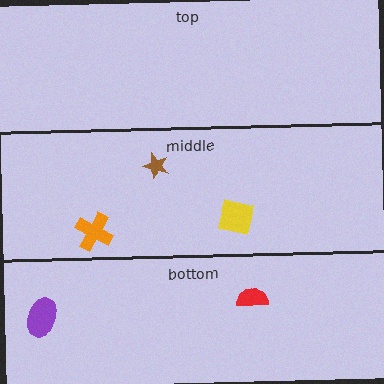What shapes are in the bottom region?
The red semicircle, the purple ellipse.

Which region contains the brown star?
The middle region.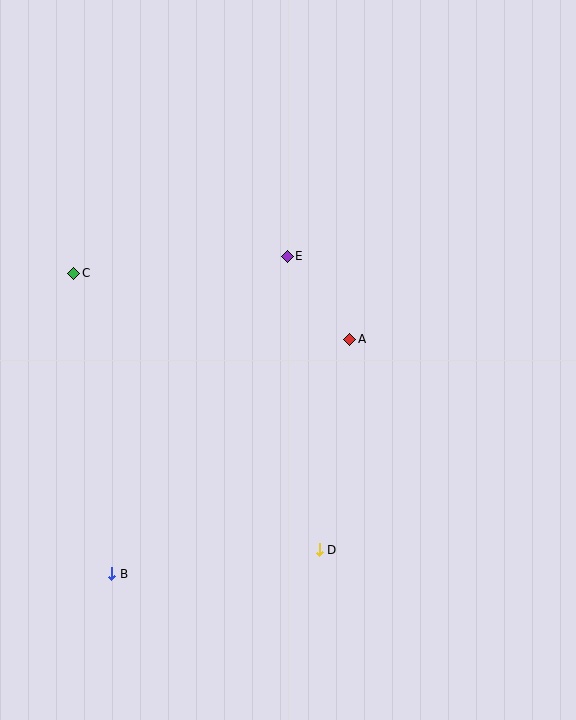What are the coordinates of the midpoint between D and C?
The midpoint between D and C is at (196, 412).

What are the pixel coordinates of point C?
Point C is at (74, 273).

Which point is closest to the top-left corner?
Point C is closest to the top-left corner.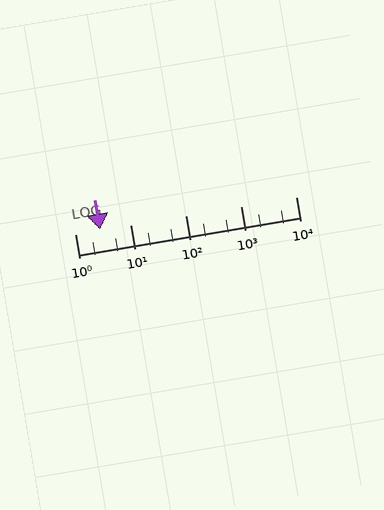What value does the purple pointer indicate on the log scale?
The pointer indicates approximately 2.8.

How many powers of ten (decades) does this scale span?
The scale spans 4 decades, from 1 to 10000.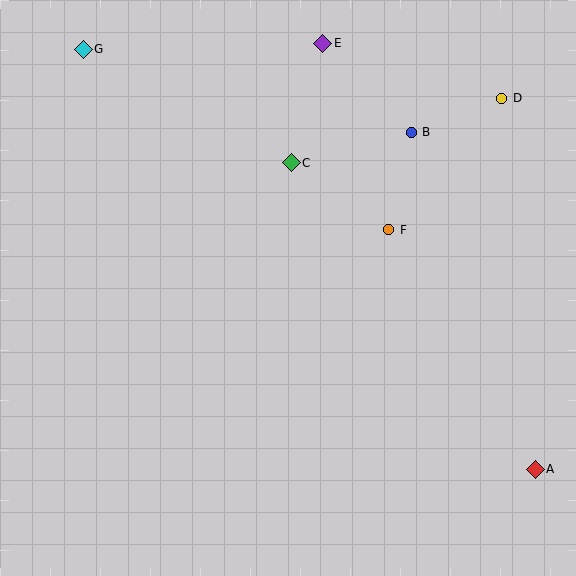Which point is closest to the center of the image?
Point F at (389, 230) is closest to the center.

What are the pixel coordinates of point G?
Point G is at (83, 49).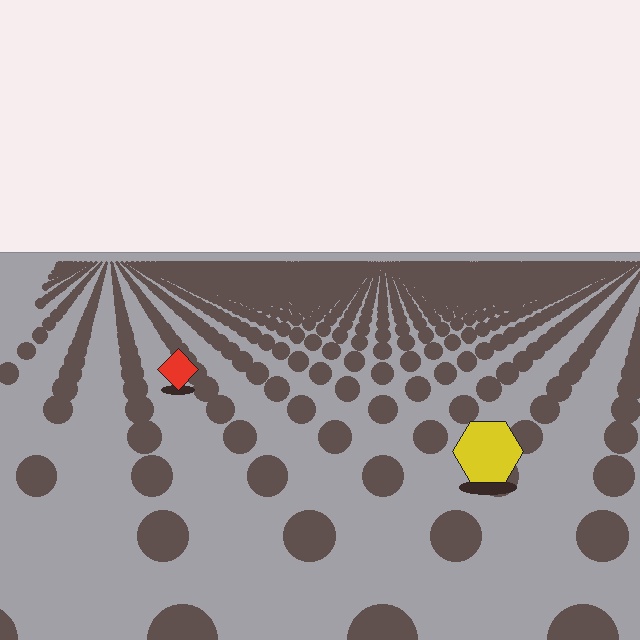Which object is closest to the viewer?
The yellow hexagon is closest. The texture marks near it are larger and more spread out.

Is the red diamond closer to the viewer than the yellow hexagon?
No. The yellow hexagon is closer — you can tell from the texture gradient: the ground texture is coarser near it.